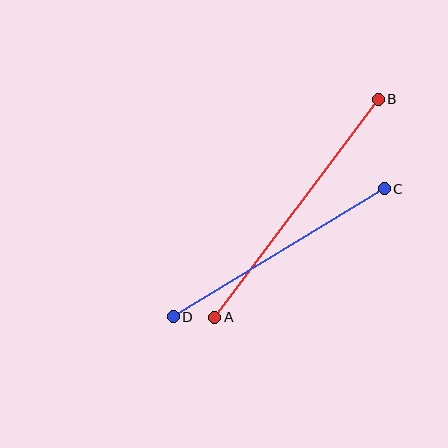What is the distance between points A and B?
The distance is approximately 273 pixels.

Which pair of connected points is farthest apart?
Points A and B are farthest apart.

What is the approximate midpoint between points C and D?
The midpoint is at approximately (279, 253) pixels.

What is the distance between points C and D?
The distance is approximately 247 pixels.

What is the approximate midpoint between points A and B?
The midpoint is at approximately (296, 208) pixels.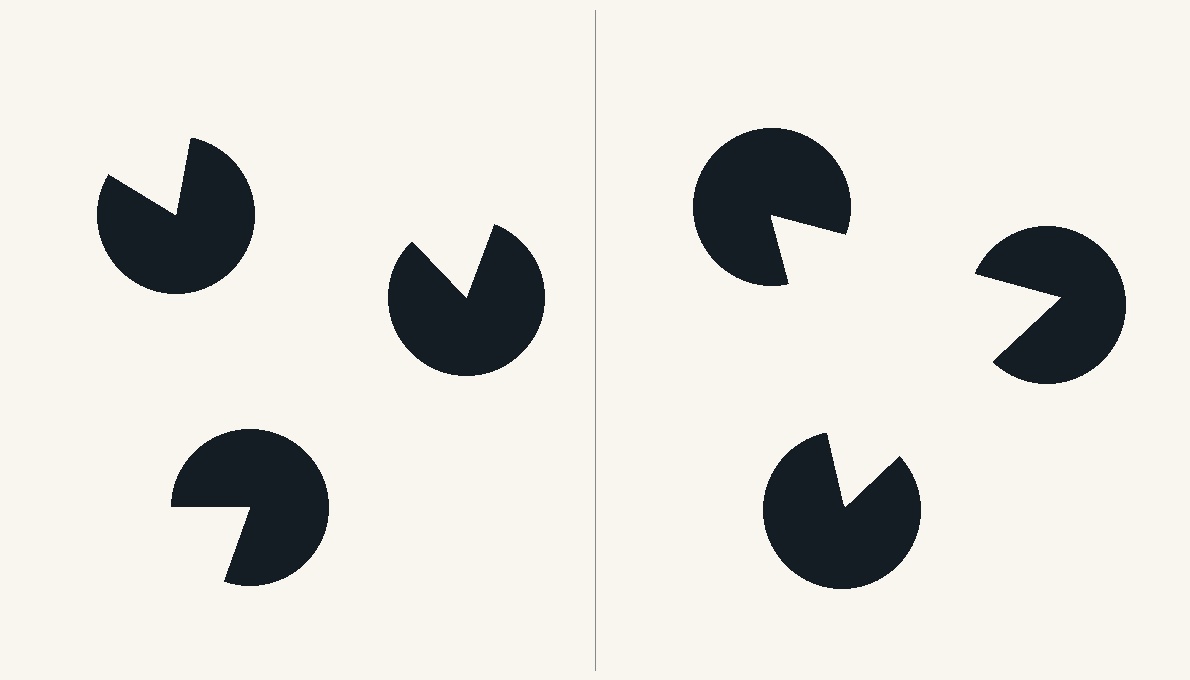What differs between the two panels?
The pac-man discs are positioned identically on both sides; only the wedge orientations differ. On the right they align to a triangle; on the left they are misaligned.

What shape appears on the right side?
An illusory triangle.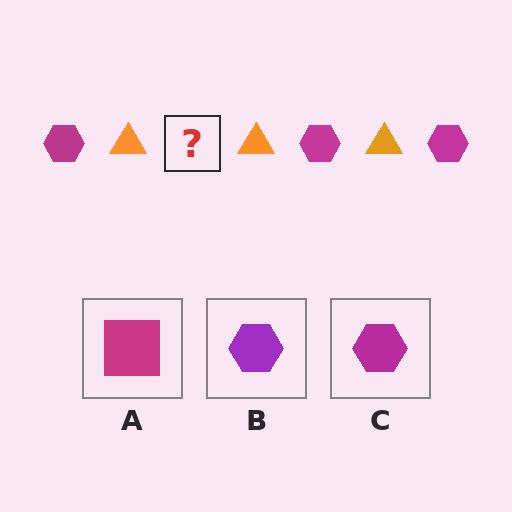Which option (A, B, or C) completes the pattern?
C.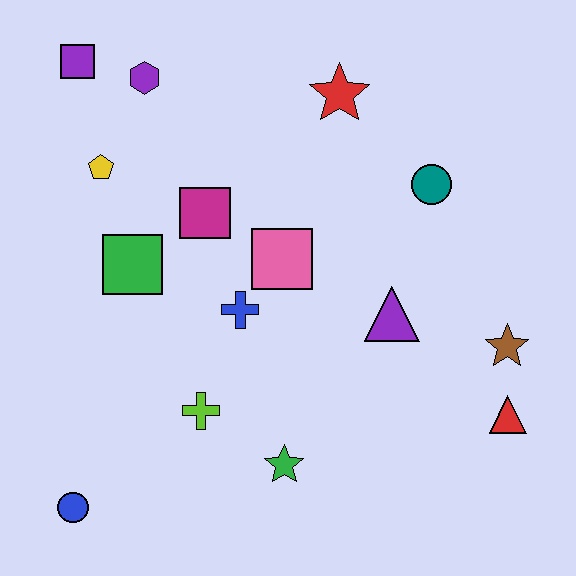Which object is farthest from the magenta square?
The red triangle is farthest from the magenta square.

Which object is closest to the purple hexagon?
The purple square is closest to the purple hexagon.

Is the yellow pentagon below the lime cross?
No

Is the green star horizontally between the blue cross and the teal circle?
Yes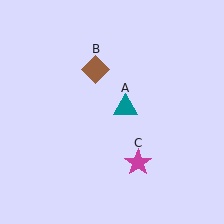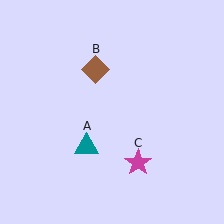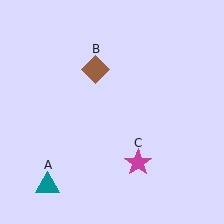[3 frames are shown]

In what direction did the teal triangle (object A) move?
The teal triangle (object A) moved down and to the left.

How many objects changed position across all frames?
1 object changed position: teal triangle (object A).